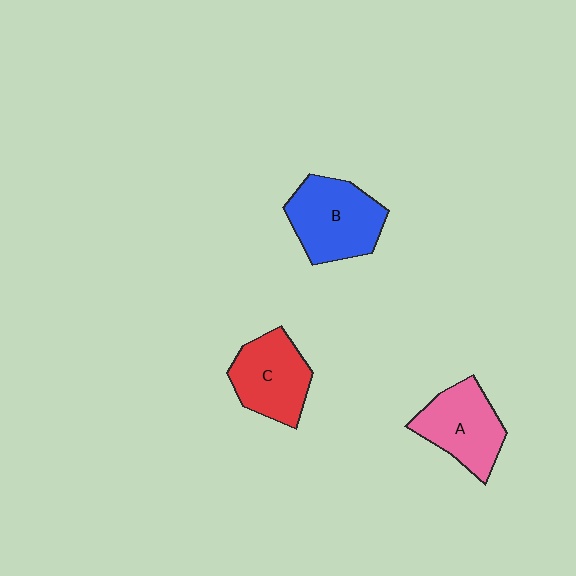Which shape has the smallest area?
Shape C (red).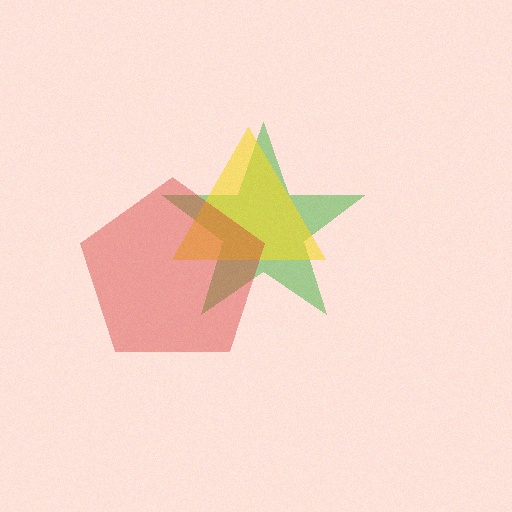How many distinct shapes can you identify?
There are 3 distinct shapes: a green star, a yellow triangle, a red pentagon.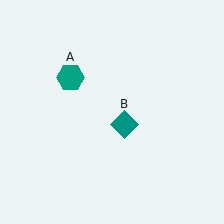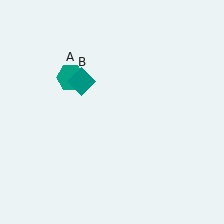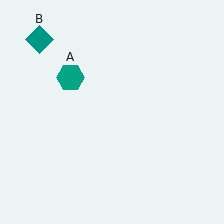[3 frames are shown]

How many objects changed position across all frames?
1 object changed position: teal diamond (object B).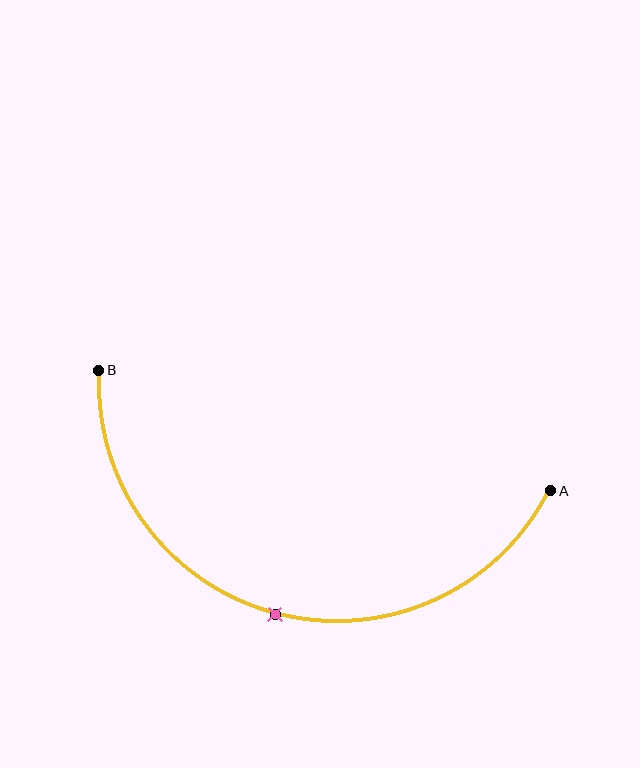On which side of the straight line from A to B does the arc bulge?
The arc bulges below the straight line connecting A and B.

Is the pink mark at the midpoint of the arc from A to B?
Yes. The pink mark lies on the arc at equal arc-length from both A and B — it is the arc midpoint.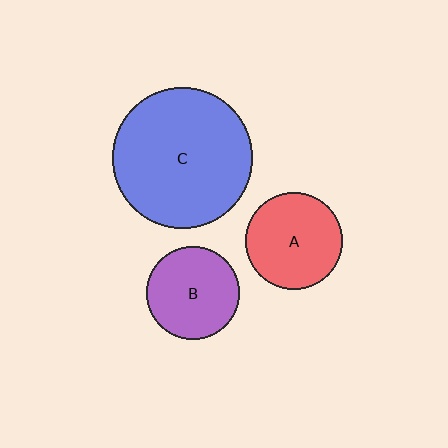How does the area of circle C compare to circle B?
Approximately 2.3 times.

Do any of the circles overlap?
No, none of the circles overlap.